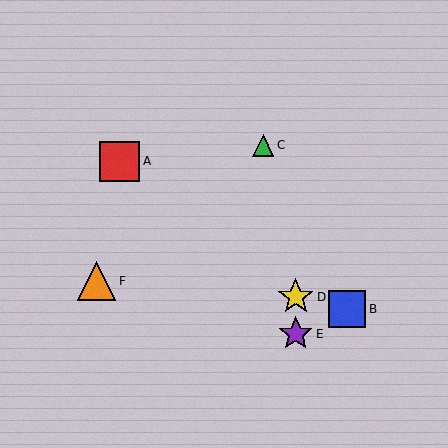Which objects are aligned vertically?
Objects D, E are aligned vertically.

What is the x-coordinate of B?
Object B is at x≈347.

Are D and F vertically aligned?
No, D is at x≈296 and F is at x≈96.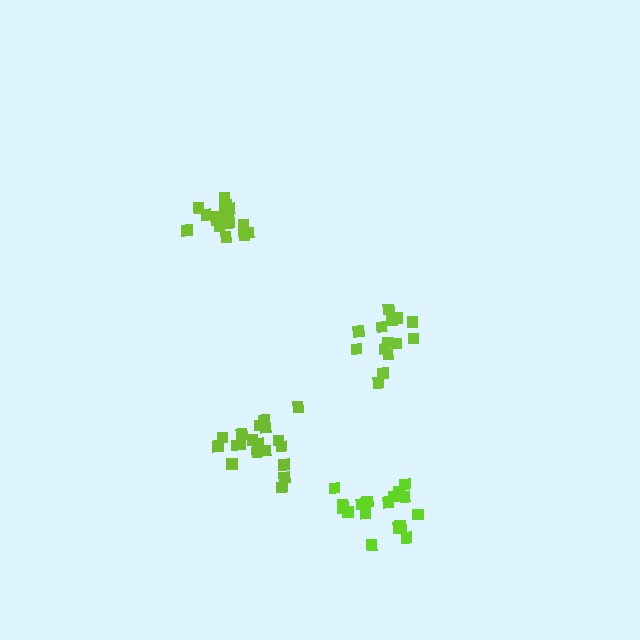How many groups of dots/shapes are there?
There are 4 groups.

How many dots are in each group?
Group 1: 16 dots, Group 2: 19 dots, Group 3: 14 dots, Group 4: 17 dots (66 total).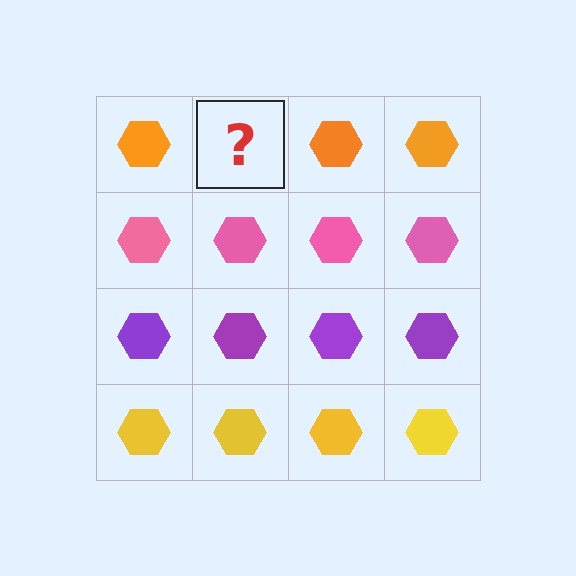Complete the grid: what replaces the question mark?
The question mark should be replaced with an orange hexagon.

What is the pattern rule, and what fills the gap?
The rule is that each row has a consistent color. The gap should be filled with an orange hexagon.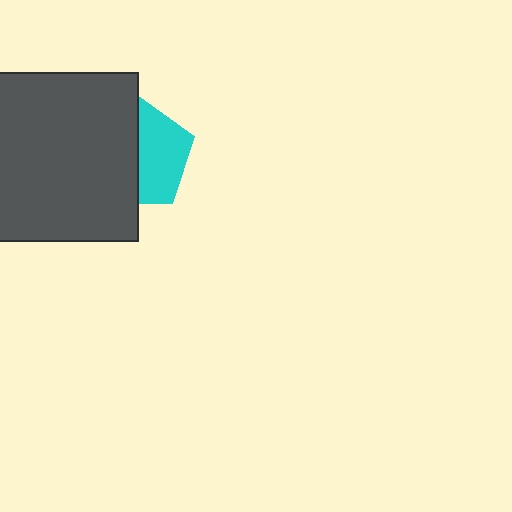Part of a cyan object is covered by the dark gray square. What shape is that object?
It is a pentagon.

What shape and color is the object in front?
The object in front is a dark gray square.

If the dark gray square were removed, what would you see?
You would see the complete cyan pentagon.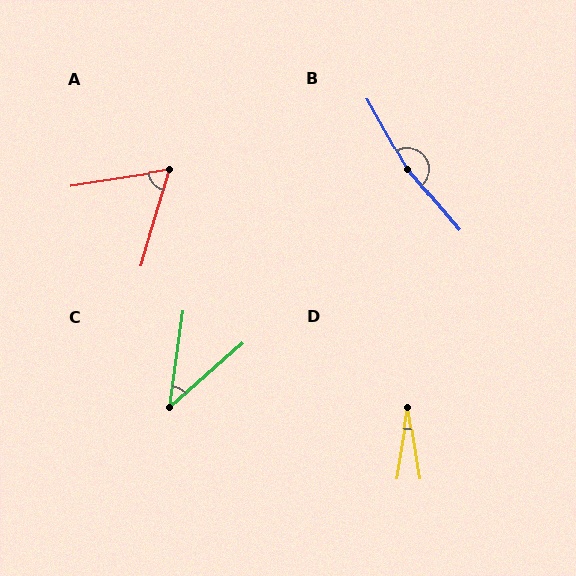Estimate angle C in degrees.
Approximately 40 degrees.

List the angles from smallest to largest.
D (18°), C (40°), A (65°), B (169°).